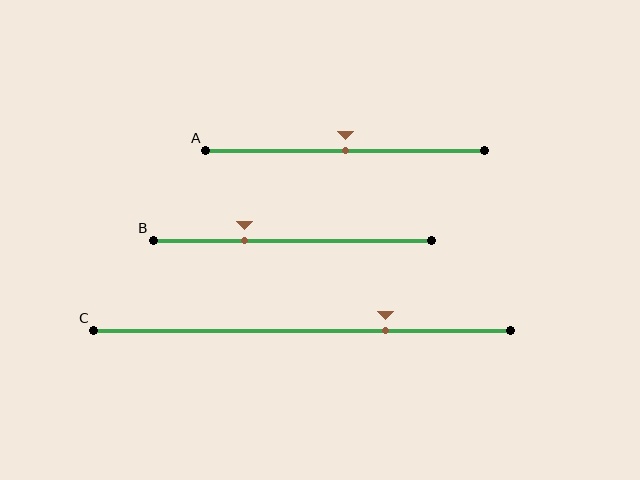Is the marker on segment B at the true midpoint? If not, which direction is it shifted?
No, the marker on segment B is shifted to the left by about 17% of the segment length.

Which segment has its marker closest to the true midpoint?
Segment A has its marker closest to the true midpoint.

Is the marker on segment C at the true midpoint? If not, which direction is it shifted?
No, the marker on segment C is shifted to the right by about 20% of the segment length.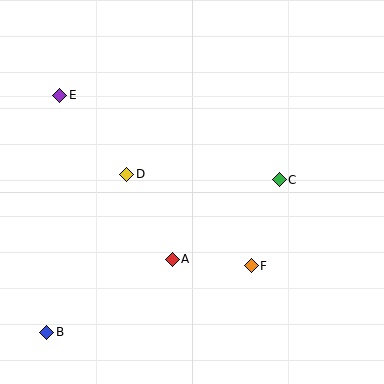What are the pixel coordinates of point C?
Point C is at (279, 180).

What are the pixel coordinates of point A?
Point A is at (172, 259).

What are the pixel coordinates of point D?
Point D is at (127, 174).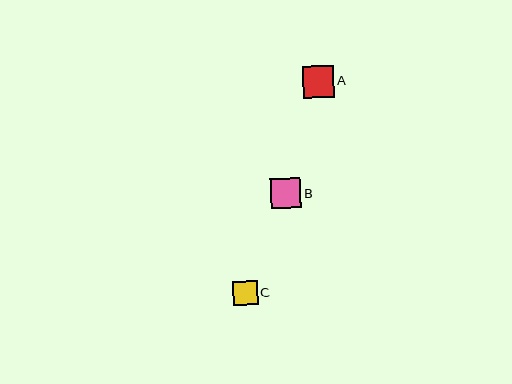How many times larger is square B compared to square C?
Square B is approximately 1.2 times the size of square C.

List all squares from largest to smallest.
From largest to smallest: A, B, C.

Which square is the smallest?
Square C is the smallest with a size of approximately 25 pixels.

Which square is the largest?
Square A is the largest with a size of approximately 32 pixels.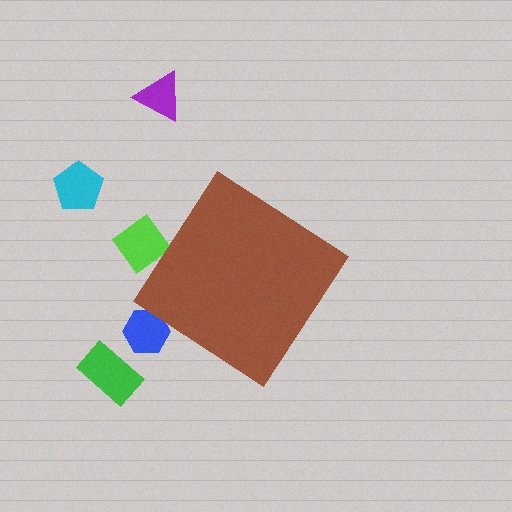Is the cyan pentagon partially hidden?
No, the cyan pentagon is fully visible.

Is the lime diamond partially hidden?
Yes, the lime diamond is partially hidden behind the brown diamond.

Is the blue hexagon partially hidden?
Yes, the blue hexagon is partially hidden behind the brown diamond.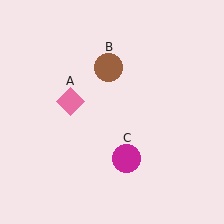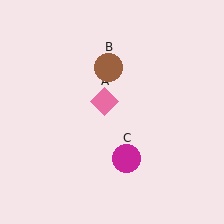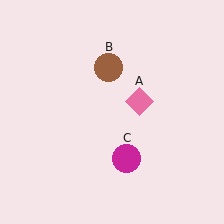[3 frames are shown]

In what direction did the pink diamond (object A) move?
The pink diamond (object A) moved right.